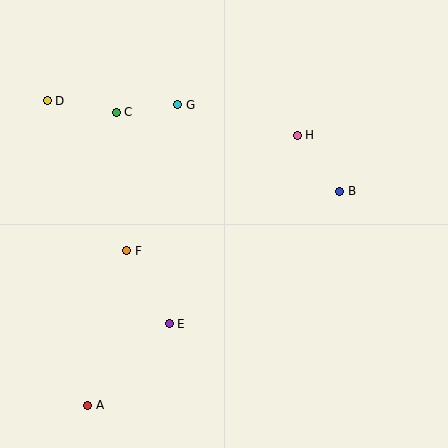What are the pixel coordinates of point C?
Point C is at (116, 112).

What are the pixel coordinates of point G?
Point G is at (178, 105).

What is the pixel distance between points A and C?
The distance between A and C is 294 pixels.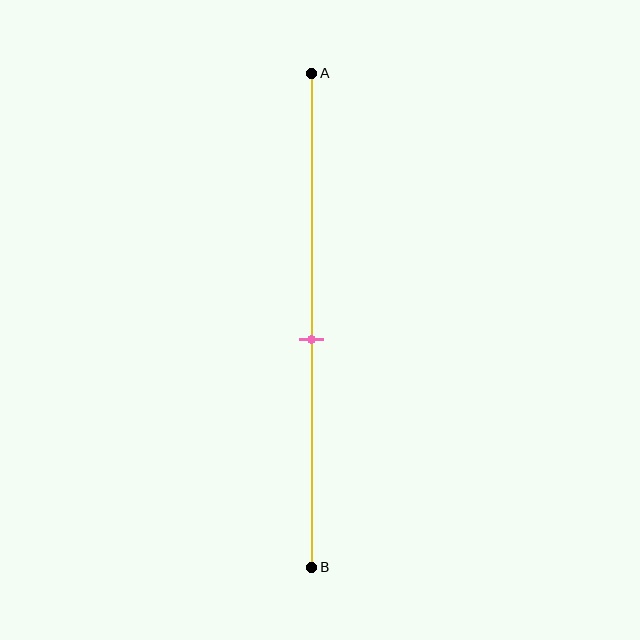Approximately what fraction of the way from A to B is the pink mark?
The pink mark is approximately 55% of the way from A to B.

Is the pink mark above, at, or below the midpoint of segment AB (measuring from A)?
The pink mark is below the midpoint of segment AB.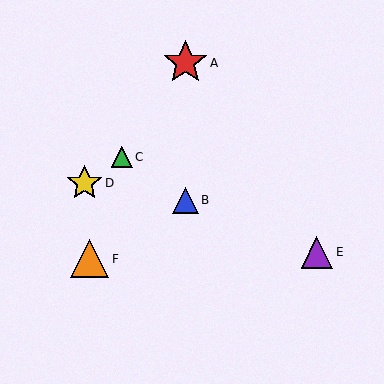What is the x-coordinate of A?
Object A is at x≈185.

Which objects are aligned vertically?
Objects A, B are aligned vertically.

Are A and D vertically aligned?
No, A is at x≈185 and D is at x≈84.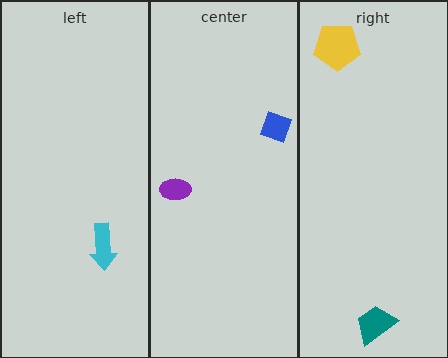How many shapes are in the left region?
1.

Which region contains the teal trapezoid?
The right region.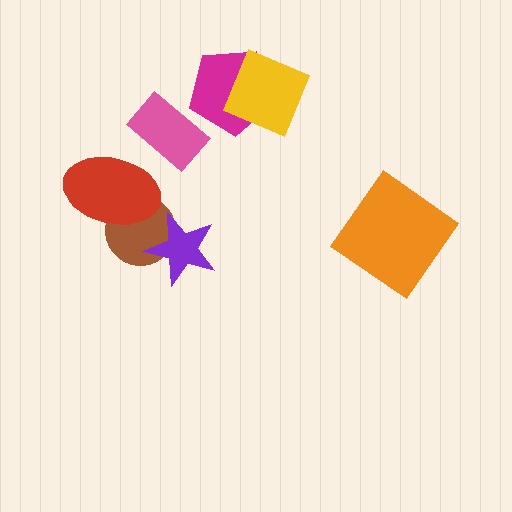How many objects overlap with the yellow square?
1 object overlaps with the yellow square.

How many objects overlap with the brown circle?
2 objects overlap with the brown circle.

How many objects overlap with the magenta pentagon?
1 object overlaps with the magenta pentagon.